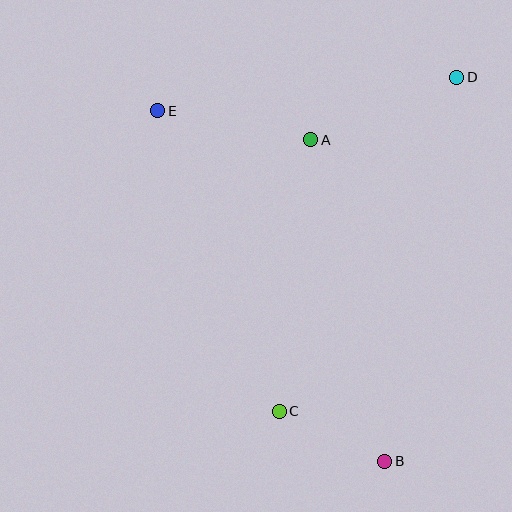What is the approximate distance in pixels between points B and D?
The distance between B and D is approximately 391 pixels.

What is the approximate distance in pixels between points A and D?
The distance between A and D is approximately 159 pixels.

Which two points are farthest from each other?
Points B and E are farthest from each other.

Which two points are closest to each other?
Points B and C are closest to each other.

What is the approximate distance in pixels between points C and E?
The distance between C and E is approximately 324 pixels.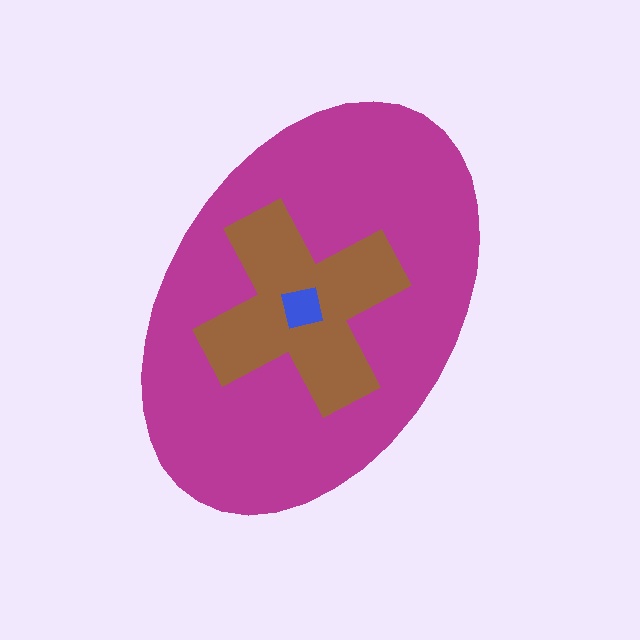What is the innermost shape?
The blue square.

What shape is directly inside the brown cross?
The blue square.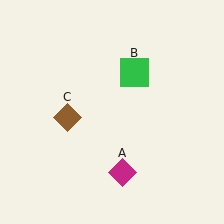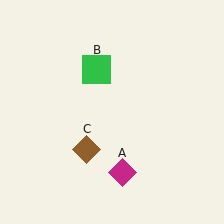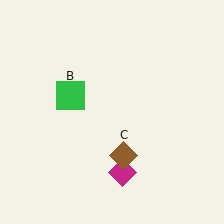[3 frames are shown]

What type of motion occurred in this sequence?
The green square (object B), brown diamond (object C) rotated counterclockwise around the center of the scene.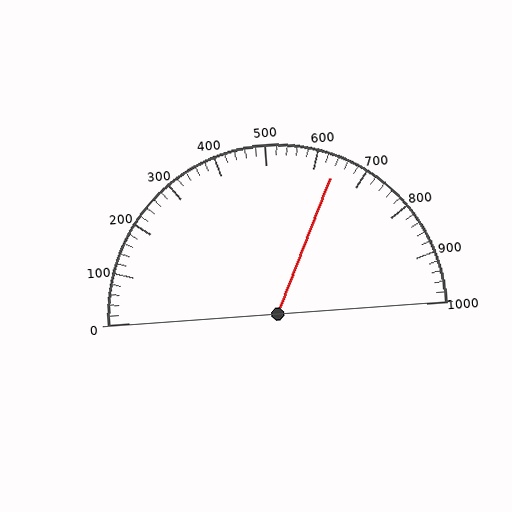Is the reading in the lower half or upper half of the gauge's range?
The reading is in the upper half of the range (0 to 1000).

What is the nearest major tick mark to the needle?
The nearest major tick mark is 600.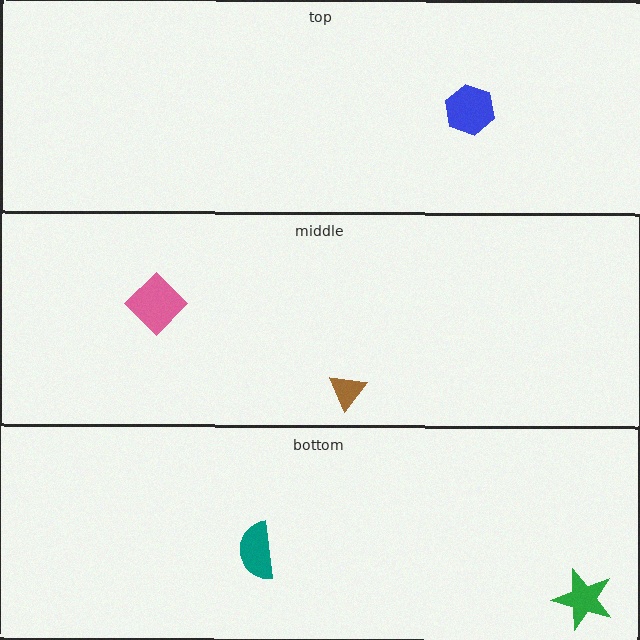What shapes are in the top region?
The blue hexagon.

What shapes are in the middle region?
The brown triangle, the pink diamond.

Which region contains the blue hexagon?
The top region.